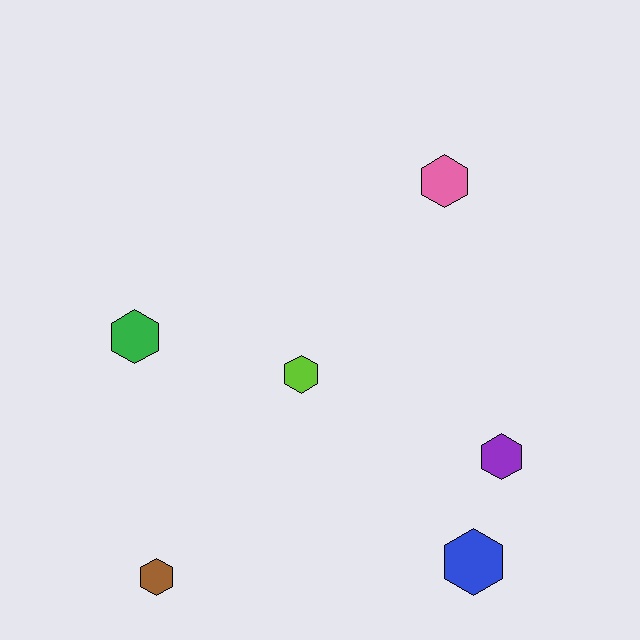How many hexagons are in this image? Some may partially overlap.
There are 6 hexagons.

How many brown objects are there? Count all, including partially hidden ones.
There is 1 brown object.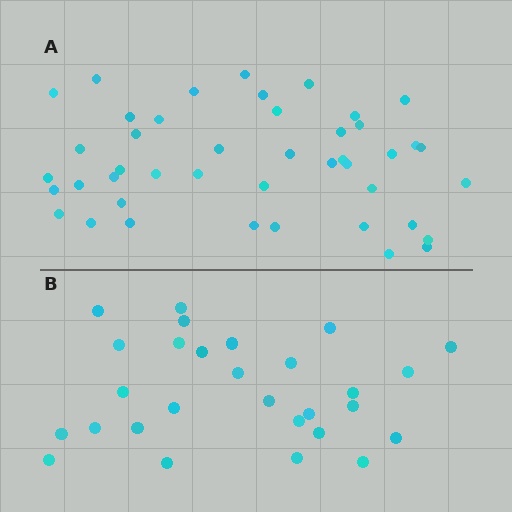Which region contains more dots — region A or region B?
Region A (the top region) has more dots.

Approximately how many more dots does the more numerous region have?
Region A has approximately 15 more dots than region B.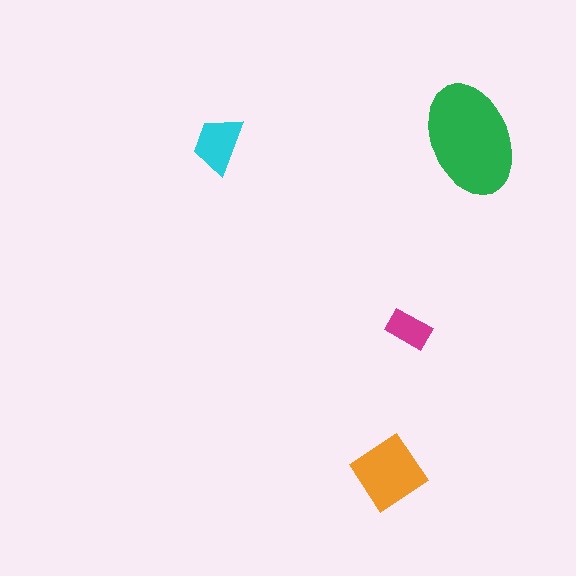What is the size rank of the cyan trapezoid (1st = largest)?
3rd.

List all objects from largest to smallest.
The green ellipse, the orange diamond, the cyan trapezoid, the magenta rectangle.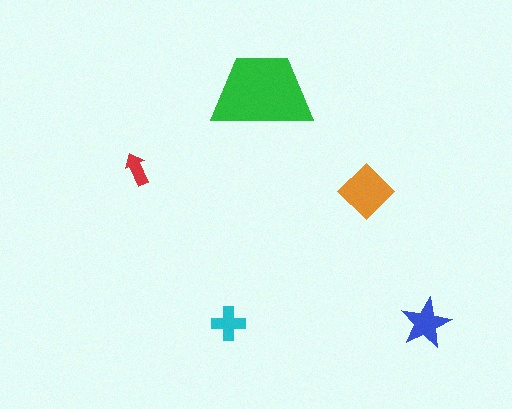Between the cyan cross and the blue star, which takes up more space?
The blue star.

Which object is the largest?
The green trapezoid.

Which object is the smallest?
The red arrow.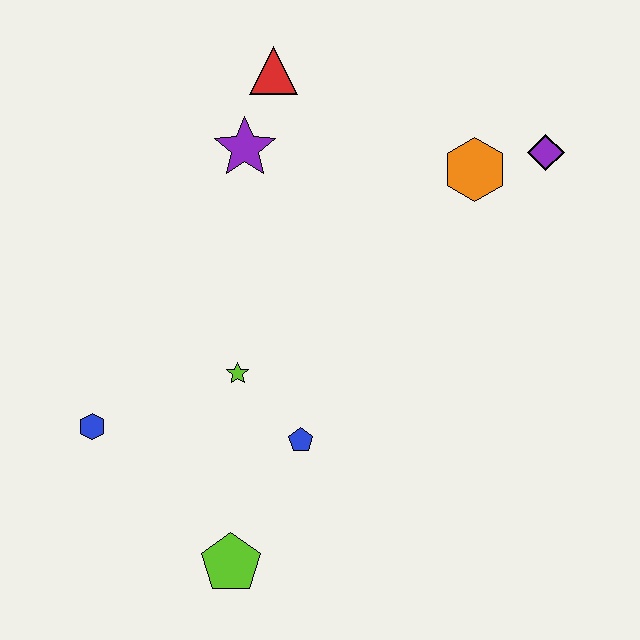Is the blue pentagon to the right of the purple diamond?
No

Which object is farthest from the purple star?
The lime pentagon is farthest from the purple star.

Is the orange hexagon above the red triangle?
No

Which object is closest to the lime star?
The blue pentagon is closest to the lime star.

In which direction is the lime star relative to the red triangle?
The lime star is below the red triangle.